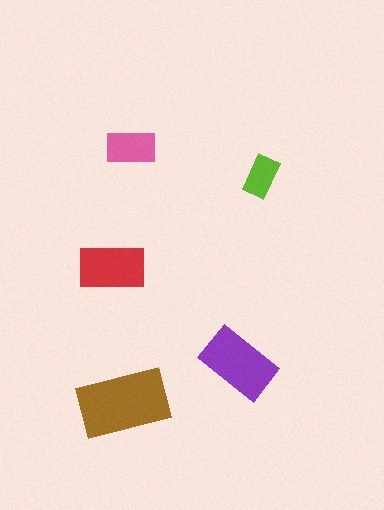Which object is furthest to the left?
The red rectangle is leftmost.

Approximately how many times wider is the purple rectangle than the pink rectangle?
About 1.5 times wider.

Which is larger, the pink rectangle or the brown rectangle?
The brown one.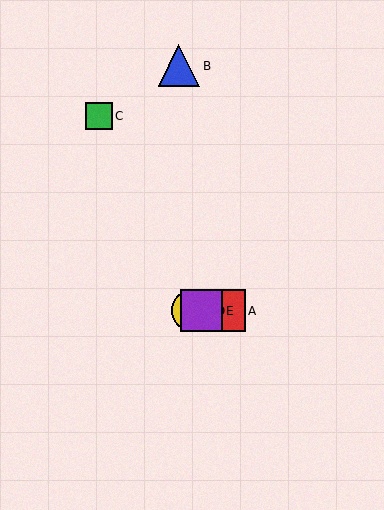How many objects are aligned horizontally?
3 objects (A, D, E) are aligned horizontally.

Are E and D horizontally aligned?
Yes, both are at y≈311.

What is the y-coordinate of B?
Object B is at y≈66.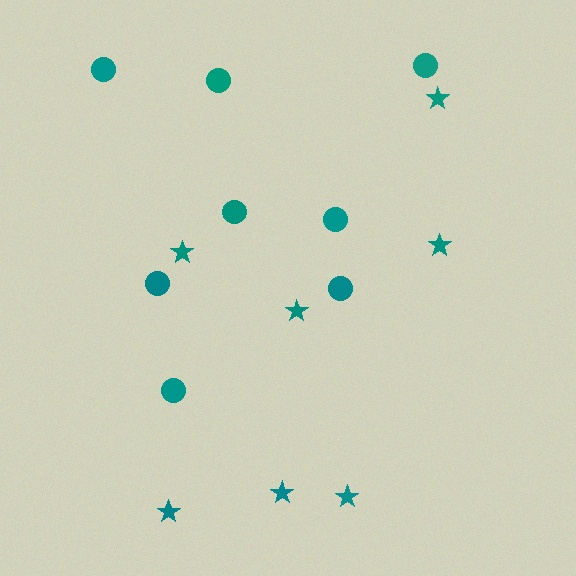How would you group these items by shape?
There are 2 groups: one group of circles (8) and one group of stars (7).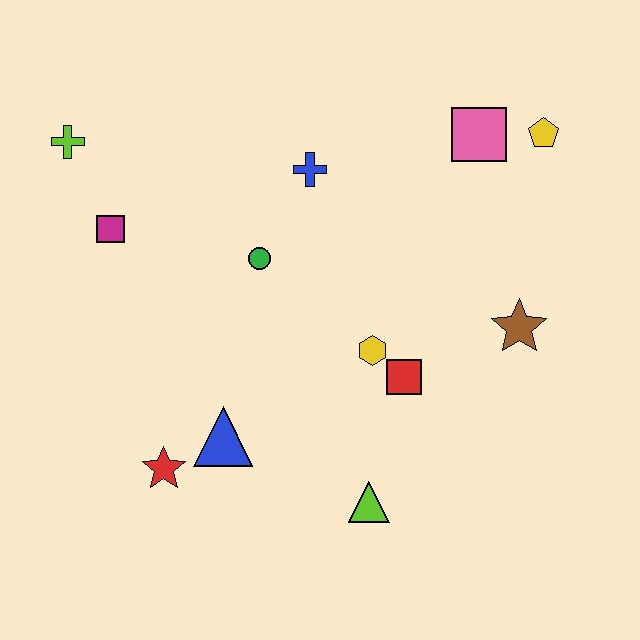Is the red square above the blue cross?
No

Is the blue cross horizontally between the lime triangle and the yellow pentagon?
No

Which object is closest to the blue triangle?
The red star is closest to the blue triangle.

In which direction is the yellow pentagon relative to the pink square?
The yellow pentagon is to the right of the pink square.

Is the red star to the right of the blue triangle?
No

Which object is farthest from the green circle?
The yellow pentagon is farthest from the green circle.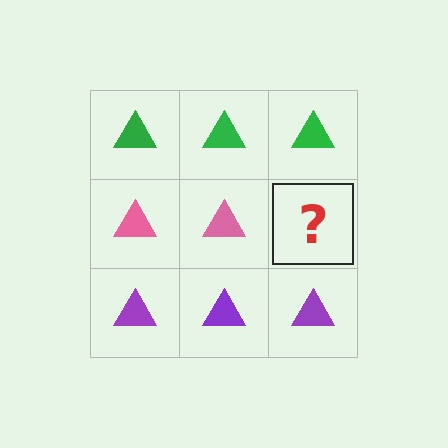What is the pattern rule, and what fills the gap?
The rule is that each row has a consistent color. The gap should be filled with a pink triangle.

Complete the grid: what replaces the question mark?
The question mark should be replaced with a pink triangle.